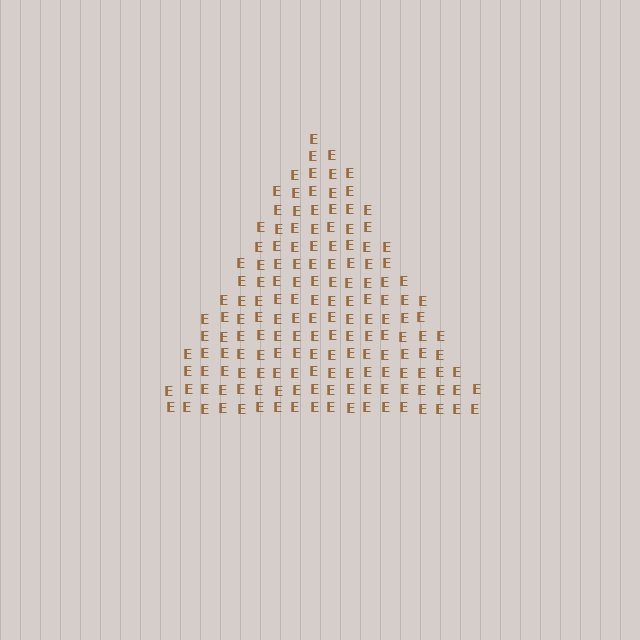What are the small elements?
The small elements are letter E's.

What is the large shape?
The large shape is a triangle.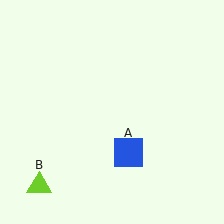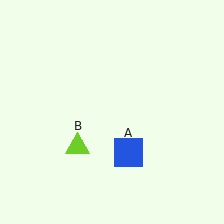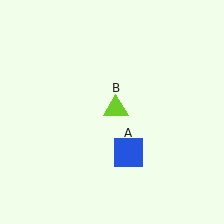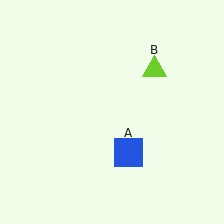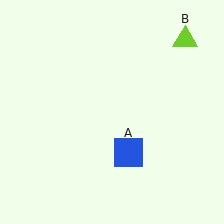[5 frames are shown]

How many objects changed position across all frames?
1 object changed position: lime triangle (object B).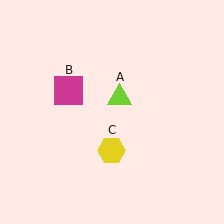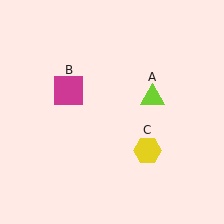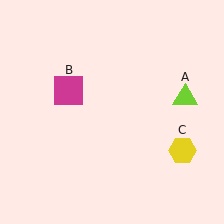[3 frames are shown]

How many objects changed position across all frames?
2 objects changed position: lime triangle (object A), yellow hexagon (object C).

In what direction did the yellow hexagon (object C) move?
The yellow hexagon (object C) moved right.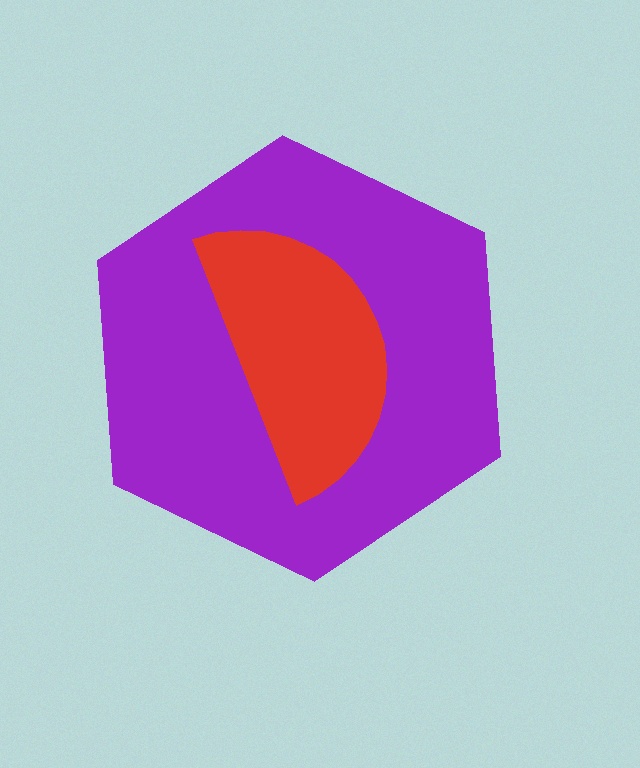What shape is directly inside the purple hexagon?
The red semicircle.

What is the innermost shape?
The red semicircle.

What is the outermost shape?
The purple hexagon.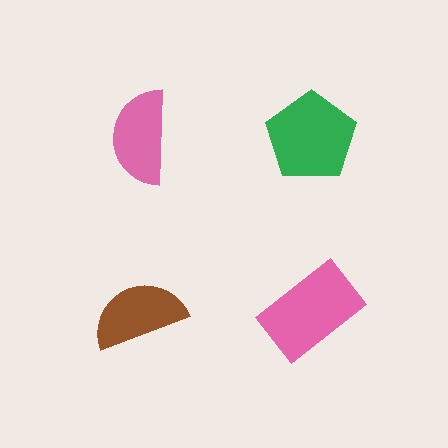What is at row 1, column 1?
A pink semicircle.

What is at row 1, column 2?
A green pentagon.